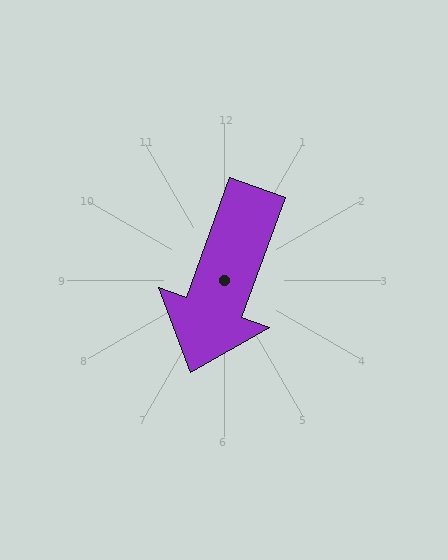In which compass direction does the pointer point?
South.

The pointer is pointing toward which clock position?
Roughly 7 o'clock.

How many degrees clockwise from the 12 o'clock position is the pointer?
Approximately 200 degrees.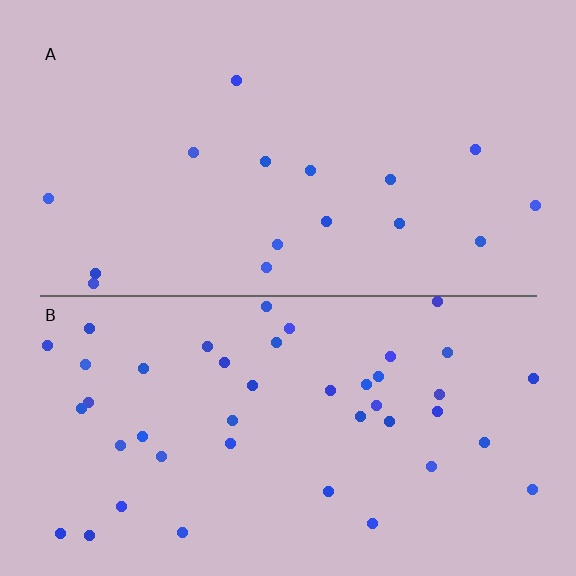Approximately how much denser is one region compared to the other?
Approximately 2.7× — region B over region A.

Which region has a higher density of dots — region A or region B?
B (the bottom).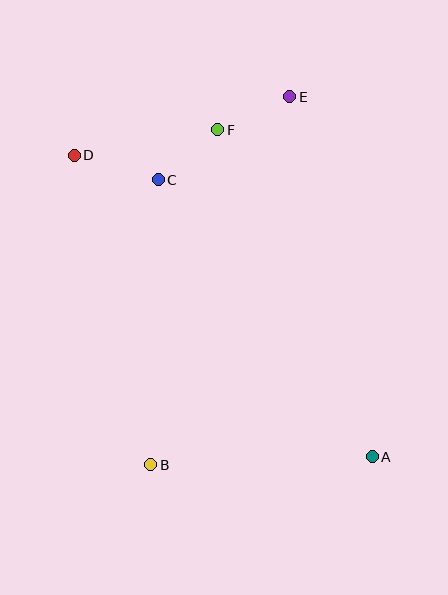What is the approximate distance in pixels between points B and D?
The distance between B and D is approximately 319 pixels.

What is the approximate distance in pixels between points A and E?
The distance between A and E is approximately 369 pixels.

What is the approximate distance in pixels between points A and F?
The distance between A and F is approximately 362 pixels.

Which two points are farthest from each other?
Points A and D are farthest from each other.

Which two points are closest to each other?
Points C and F are closest to each other.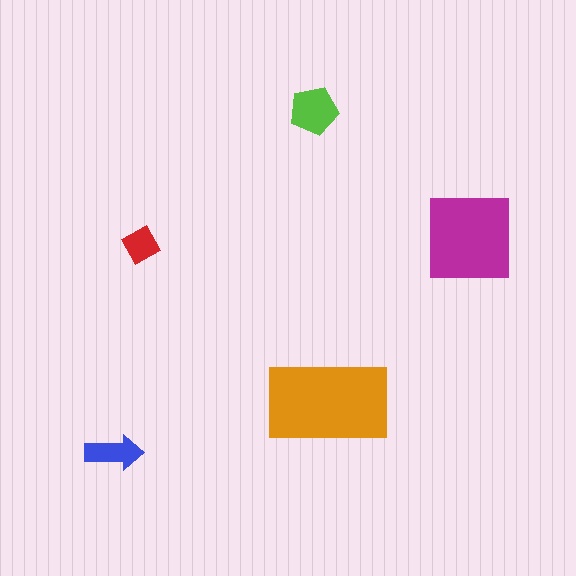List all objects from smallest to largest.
The red diamond, the blue arrow, the lime pentagon, the magenta square, the orange rectangle.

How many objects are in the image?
There are 5 objects in the image.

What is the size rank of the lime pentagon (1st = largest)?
3rd.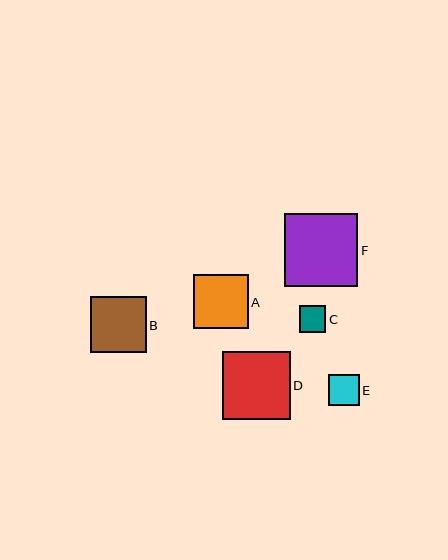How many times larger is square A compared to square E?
Square A is approximately 1.8 times the size of square E.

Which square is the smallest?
Square C is the smallest with a size of approximately 27 pixels.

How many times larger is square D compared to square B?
Square D is approximately 1.2 times the size of square B.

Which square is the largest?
Square F is the largest with a size of approximately 73 pixels.